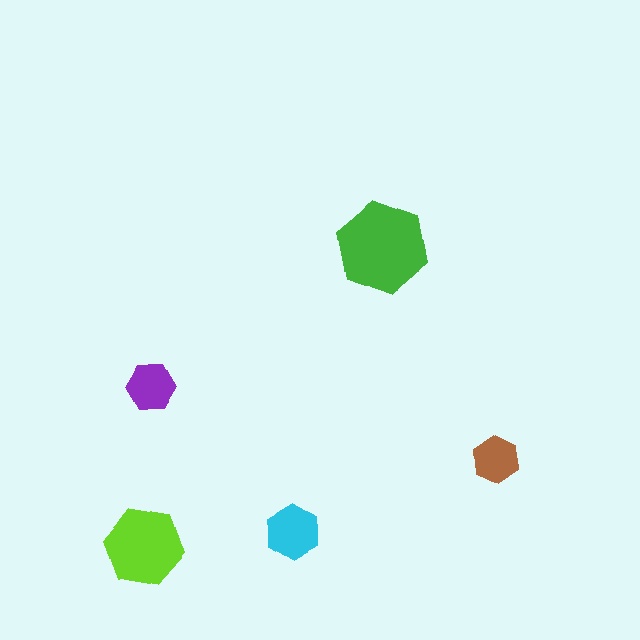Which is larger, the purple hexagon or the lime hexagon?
The lime one.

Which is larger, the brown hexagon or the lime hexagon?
The lime one.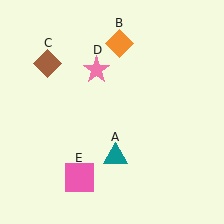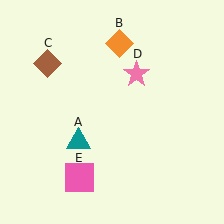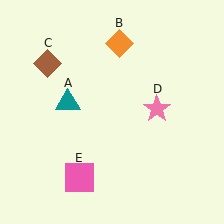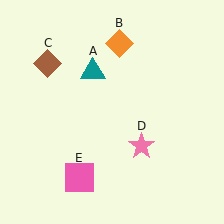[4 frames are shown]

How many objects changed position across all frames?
2 objects changed position: teal triangle (object A), pink star (object D).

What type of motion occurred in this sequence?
The teal triangle (object A), pink star (object D) rotated clockwise around the center of the scene.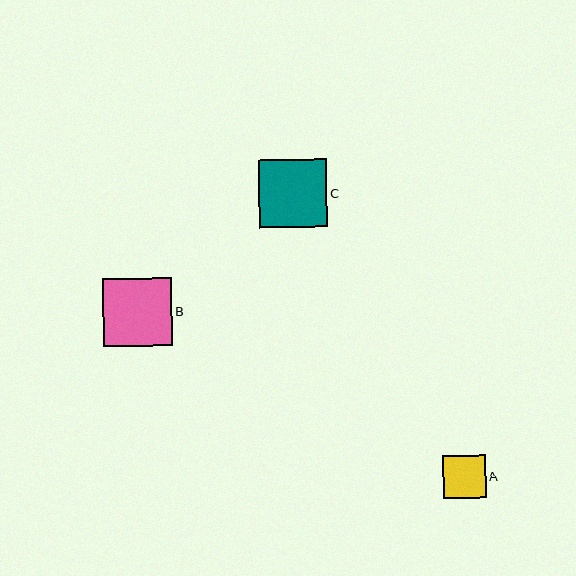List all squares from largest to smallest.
From largest to smallest: B, C, A.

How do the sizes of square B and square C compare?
Square B and square C are approximately the same size.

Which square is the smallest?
Square A is the smallest with a size of approximately 42 pixels.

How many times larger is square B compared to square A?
Square B is approximately 1.6 times the size of square A.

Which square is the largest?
Square B is the largest with a size of approximately 69 pixels.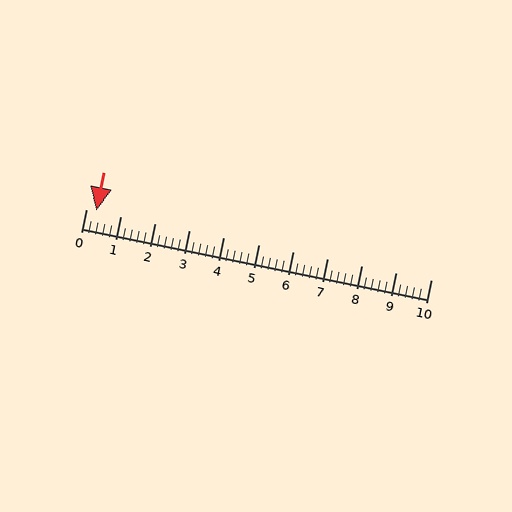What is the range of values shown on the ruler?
The ruler shows values from 0 to 10.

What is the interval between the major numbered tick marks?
The major tick marks are spaced 1 units apart.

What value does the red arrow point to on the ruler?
The red arrow points to approximately 0.3.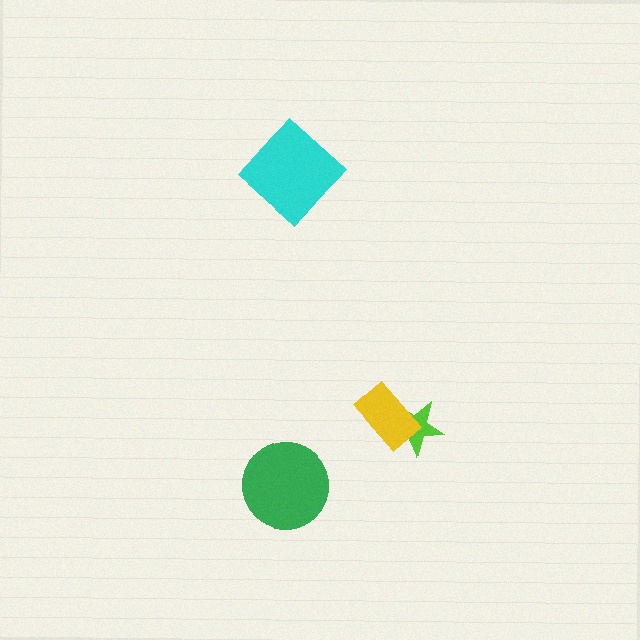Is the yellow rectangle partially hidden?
No, no other shape covers it.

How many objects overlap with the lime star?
1 object overlaps with the lime star.